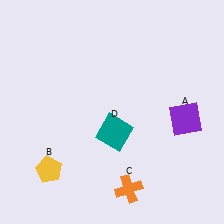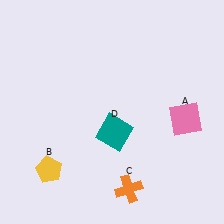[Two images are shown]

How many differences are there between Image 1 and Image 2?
There is 1 difference between the two images.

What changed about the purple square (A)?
In Image 1, A is purple. In Image 2, it changed to pink.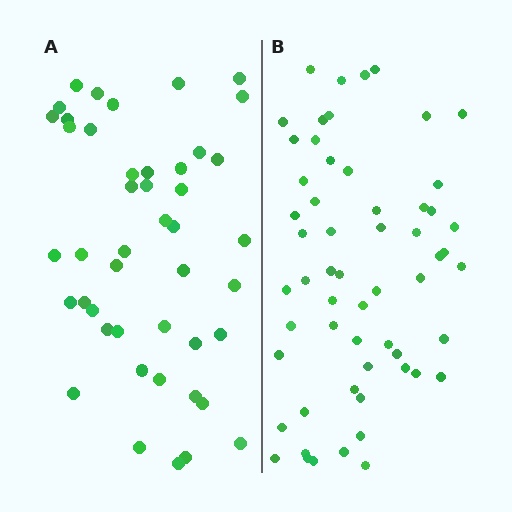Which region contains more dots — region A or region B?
Region B (the right region) has more dots.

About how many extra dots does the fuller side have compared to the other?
Region B has approximately 15 more dots than region A.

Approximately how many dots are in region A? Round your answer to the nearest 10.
About 40 dots. (The exact count is 45, which rounds to 40.)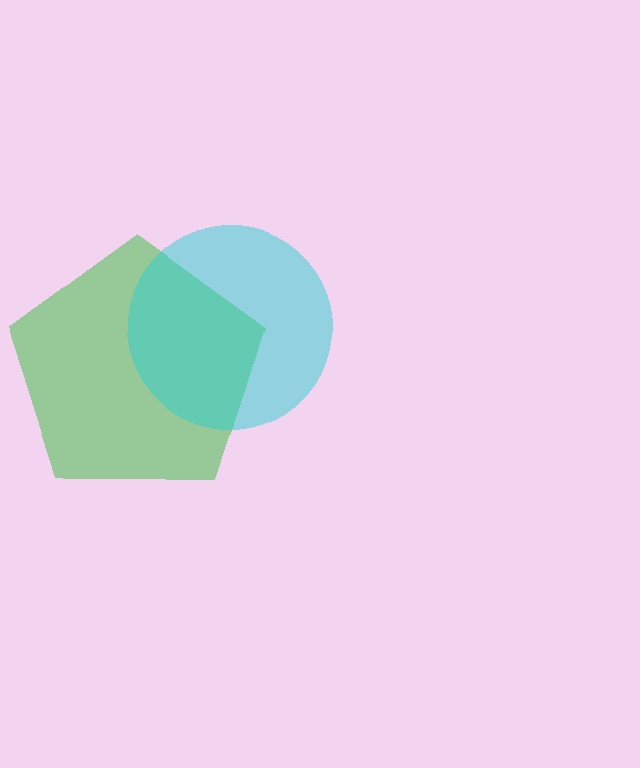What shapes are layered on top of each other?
The layered shapes are: a green pentagon, a cyan circle.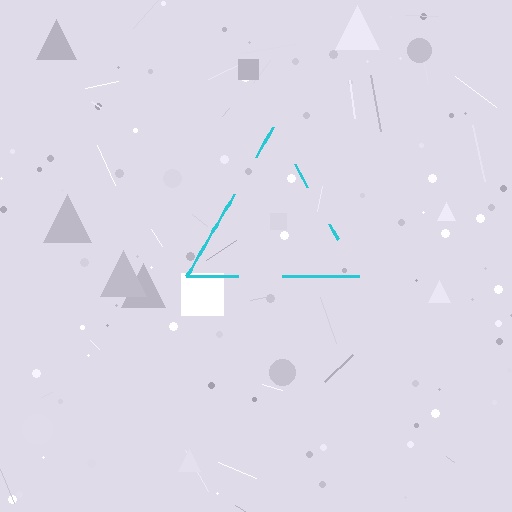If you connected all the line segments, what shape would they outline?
They would outline a triangle.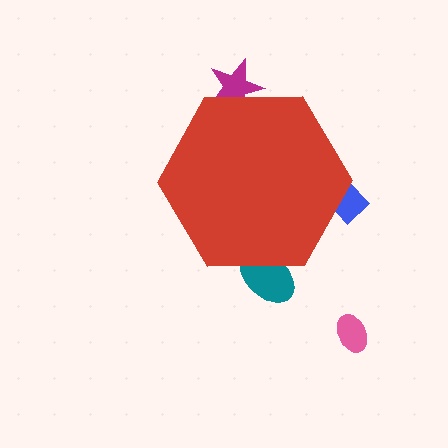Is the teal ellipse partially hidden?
Yes, the teal ellipse is partially hidden behind the red hexagon.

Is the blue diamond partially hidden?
Yes, the blue diamond is partially hidden behind the red hexagon.